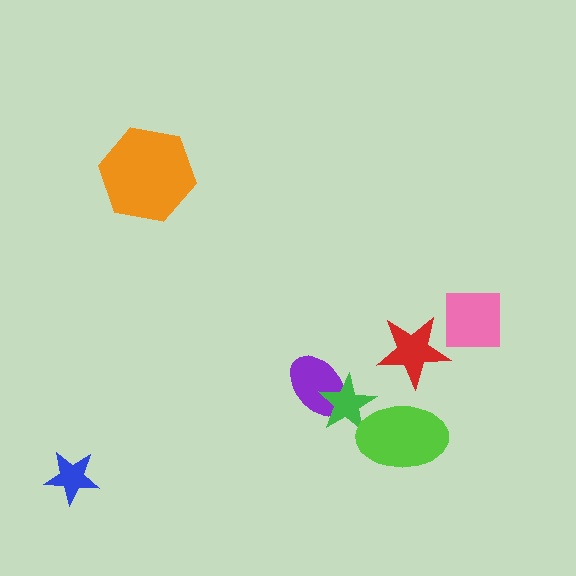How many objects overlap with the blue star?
0 objects overlap with the blue star.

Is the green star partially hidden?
Yes, it is partially covered by another shape.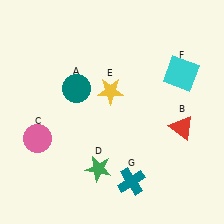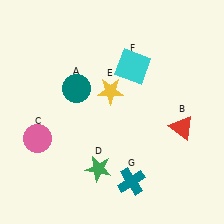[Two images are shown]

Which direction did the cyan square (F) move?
The cyan square (F) moved left.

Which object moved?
The cyan square (F) moved left.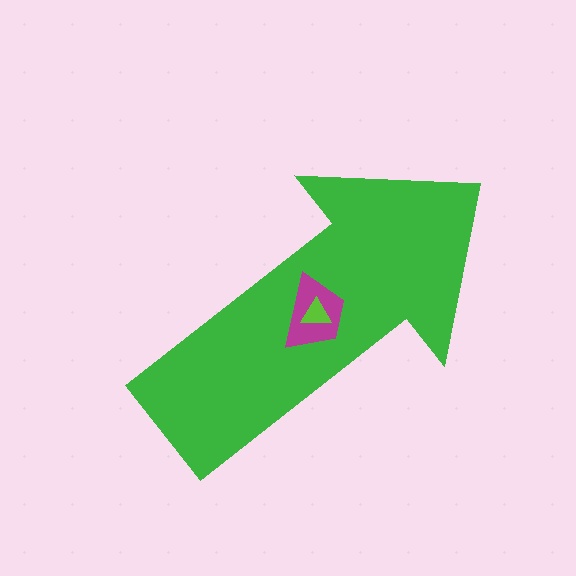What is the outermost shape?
The green arrow.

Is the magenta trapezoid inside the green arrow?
Yes.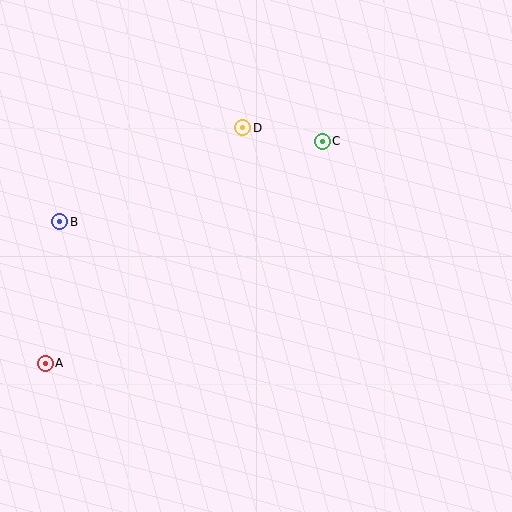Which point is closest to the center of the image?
Point D at (243, 128) is closest to the center.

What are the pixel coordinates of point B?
Point B is at (60, 222).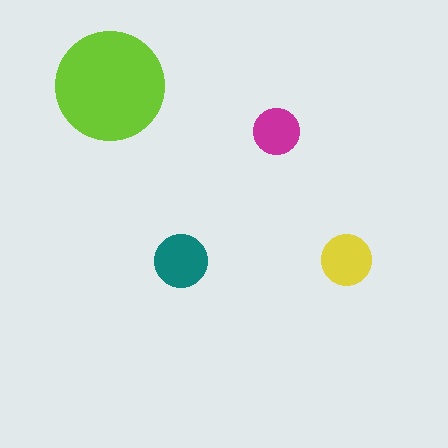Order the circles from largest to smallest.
the lime one, the teal one, the yellow one, the magenta one.